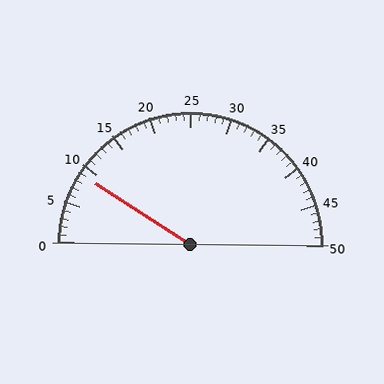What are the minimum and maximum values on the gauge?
The gauge ranges from 0 to 50.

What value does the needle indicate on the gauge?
The needle indicates approximately 9.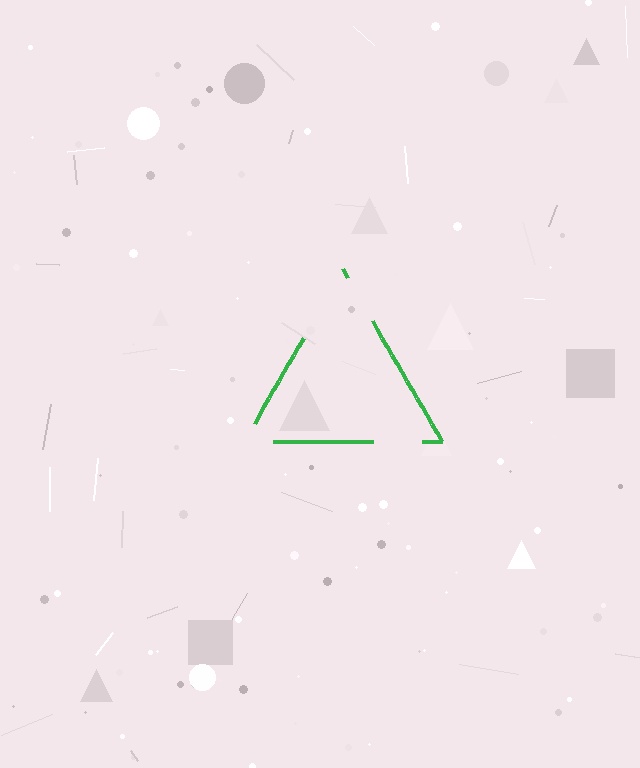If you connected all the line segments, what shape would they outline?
They would outline a triangle.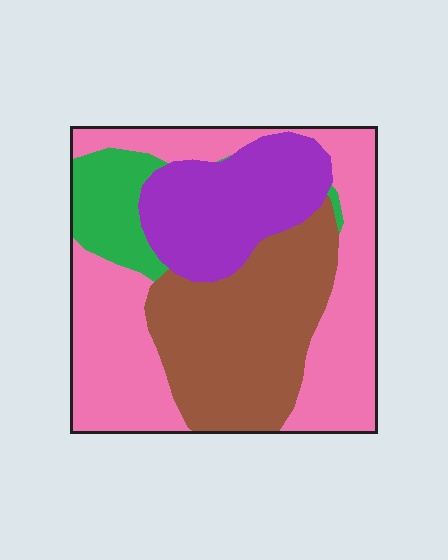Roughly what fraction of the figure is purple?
Purple takes up less than a quarter of the figure.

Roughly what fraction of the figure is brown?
Brown covers 29% of the figure.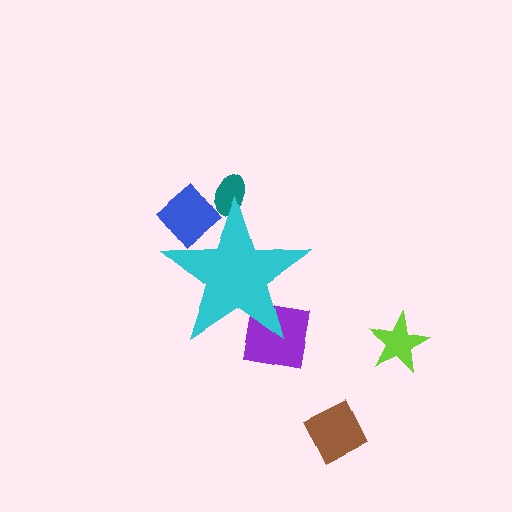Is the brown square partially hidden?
No, the brown square is fully visible.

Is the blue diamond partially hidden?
Yes, the blue diamond is partially hidden behind the cyan star.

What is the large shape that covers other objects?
A cyan star.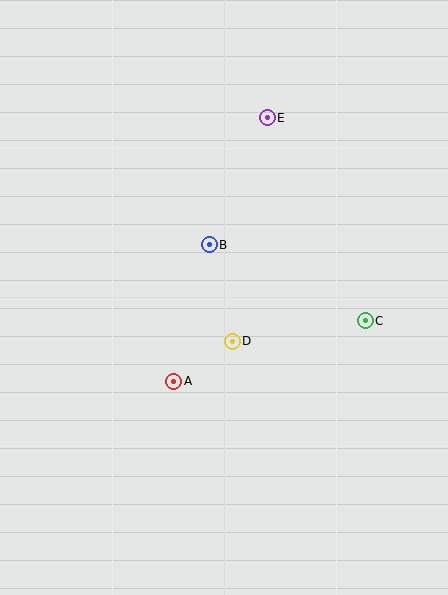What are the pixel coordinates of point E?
Point E is at (267, 118).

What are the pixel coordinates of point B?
Point B is at (209, 245).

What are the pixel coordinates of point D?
Point D is at (232, 341).